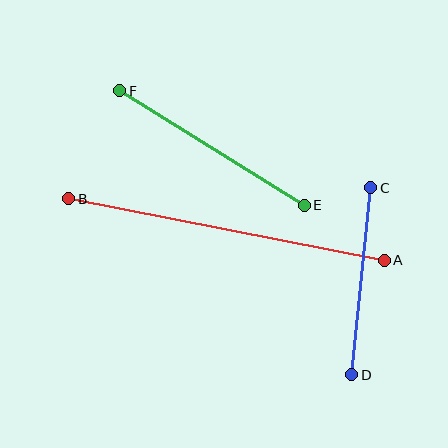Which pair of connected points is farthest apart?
Points A and B are farthest apart.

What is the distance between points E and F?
The distance is approximately 217 pixels.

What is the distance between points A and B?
The distance is approximately 321 pixels.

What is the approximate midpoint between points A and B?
The midpoint is at approximately (227, 230) pixels.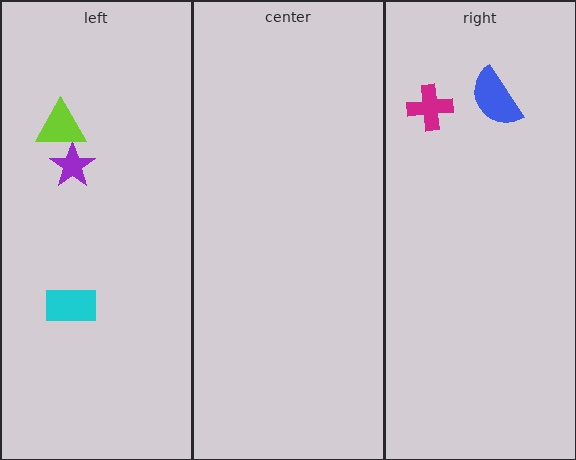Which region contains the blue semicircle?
The right region.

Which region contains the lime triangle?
The left region.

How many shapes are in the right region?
2.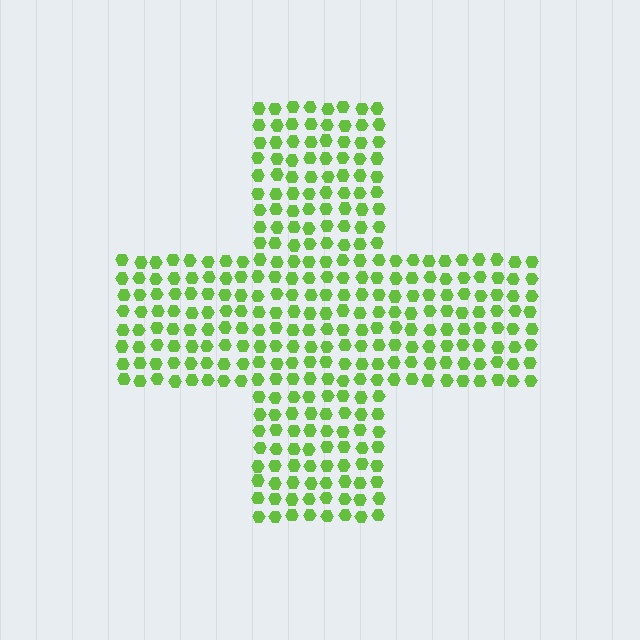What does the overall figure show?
The overall figure shows a cross.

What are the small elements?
The small elements are hexagons.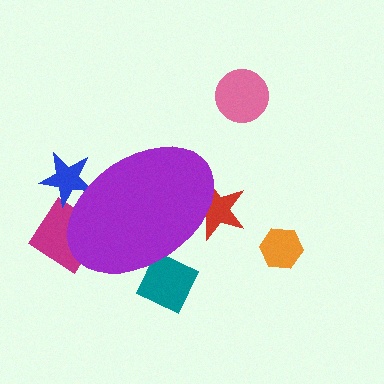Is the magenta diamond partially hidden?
Yes, the magenta diamond is partially hidden behind the purple ellipse.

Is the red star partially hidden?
Yes, the red star is partially hidden behind the purple ellipse.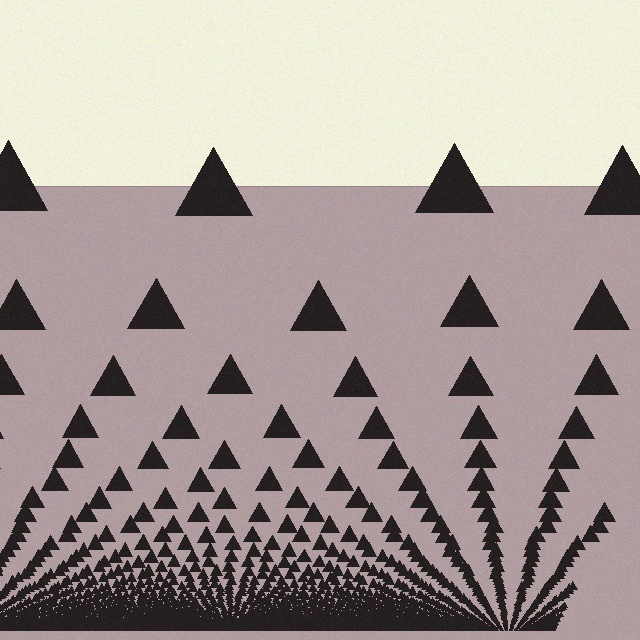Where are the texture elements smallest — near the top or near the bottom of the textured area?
Near the bottom.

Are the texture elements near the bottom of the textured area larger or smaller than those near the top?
Smaller. The gradient is inverted — elements near the bottom are smaller and denser.